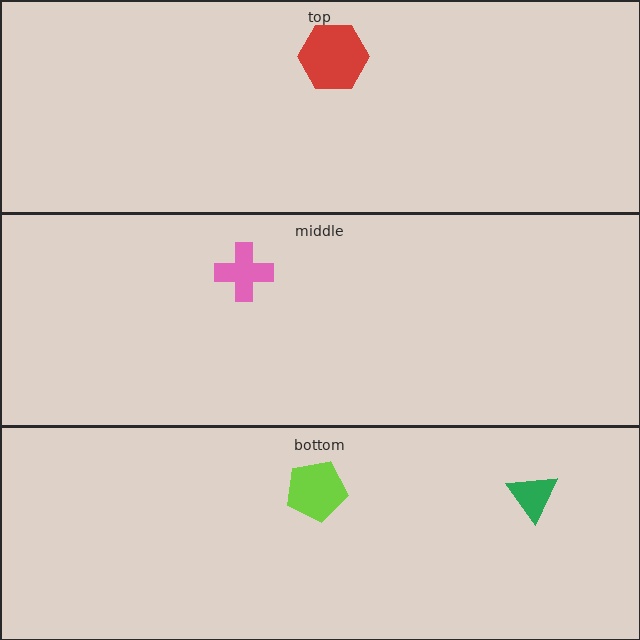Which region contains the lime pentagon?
The bottom region.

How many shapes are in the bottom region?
2.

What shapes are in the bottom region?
The green triangle, the lime pentagon.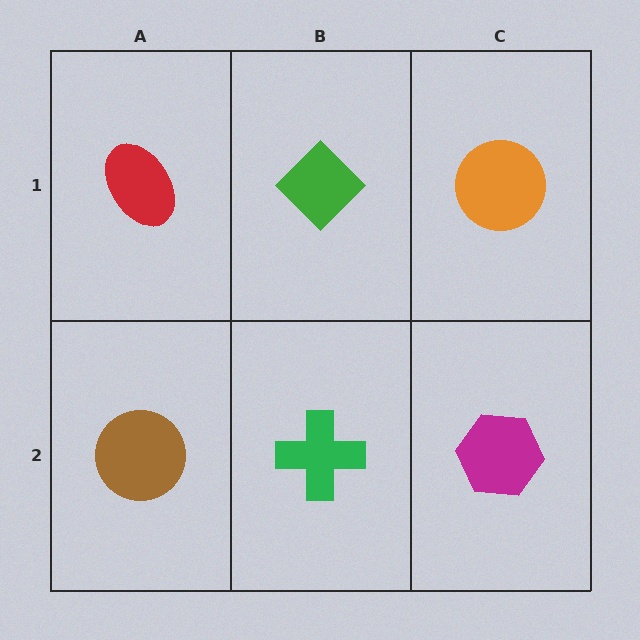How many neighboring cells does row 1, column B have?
3.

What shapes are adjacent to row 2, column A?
A red ellipse (row 1, column A), a green cross (row 2, column B).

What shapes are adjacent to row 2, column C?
An orange circle (row 1, column C), a green cross (row 2, column B).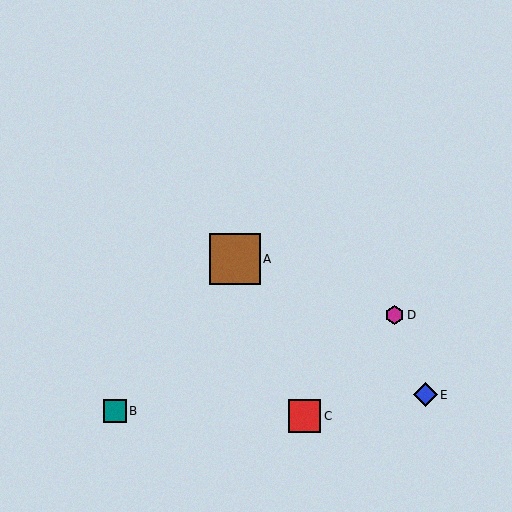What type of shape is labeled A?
Shape A is a brown square.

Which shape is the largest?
The brown square (labeled A) is the largest.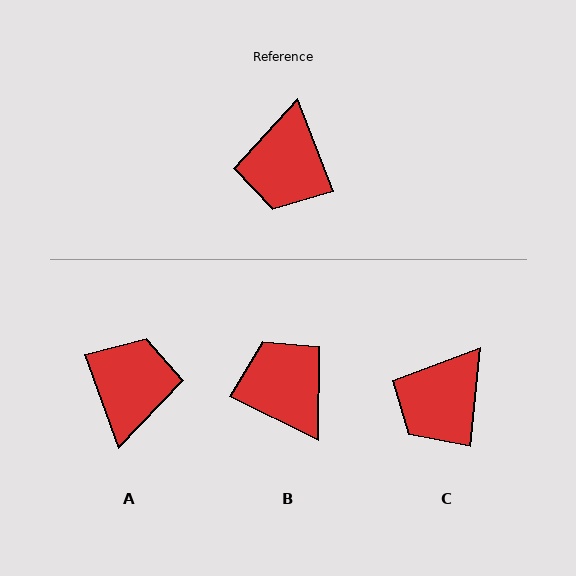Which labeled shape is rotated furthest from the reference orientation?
A, about 178 degrees away.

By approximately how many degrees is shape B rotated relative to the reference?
Approximately 138 degrees clockwise.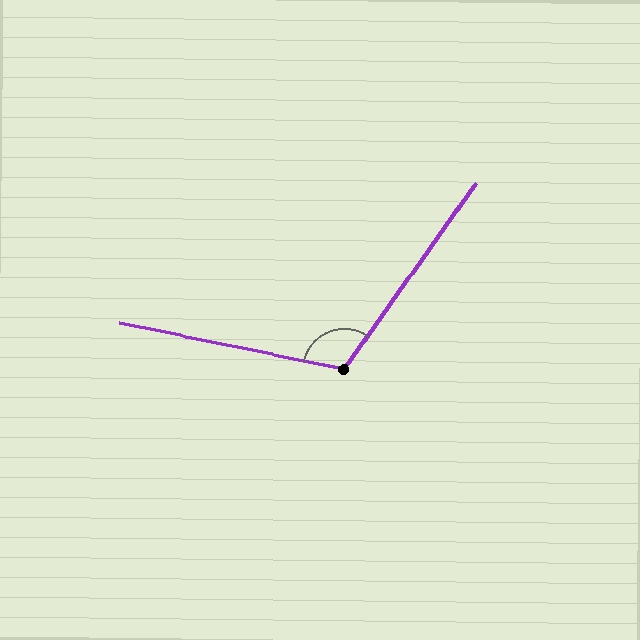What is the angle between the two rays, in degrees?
Approximately 114 degrees.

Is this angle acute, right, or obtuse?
It is obtuse.